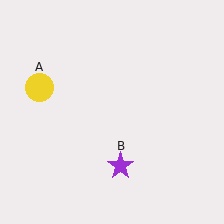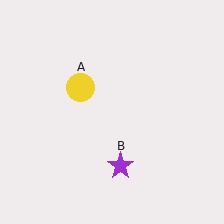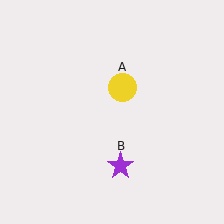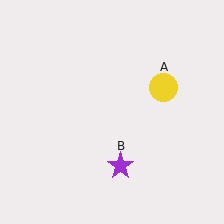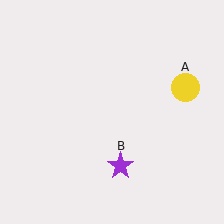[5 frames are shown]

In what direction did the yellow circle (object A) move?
The yellow circle (object A) moved right.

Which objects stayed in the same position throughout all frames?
Purple star (object B) remained stationary.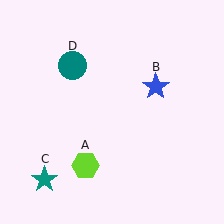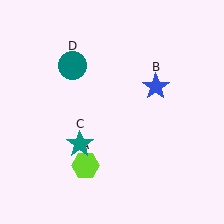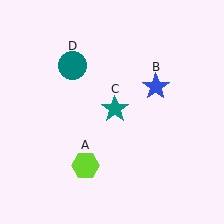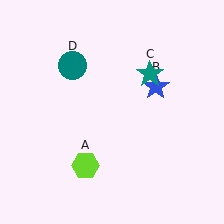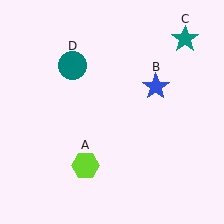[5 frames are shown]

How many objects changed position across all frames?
1 object changed position: teal star (object C).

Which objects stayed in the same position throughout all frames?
Lime hexagon (object A) and blue star (object B) and teal circle (object D) remained stationary.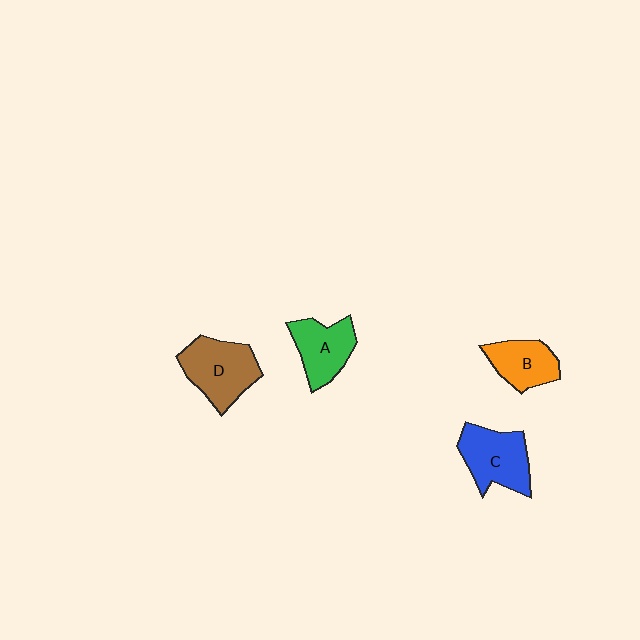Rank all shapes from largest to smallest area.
From largest to smallest: D (brown), C (blue), A (green), B (orange).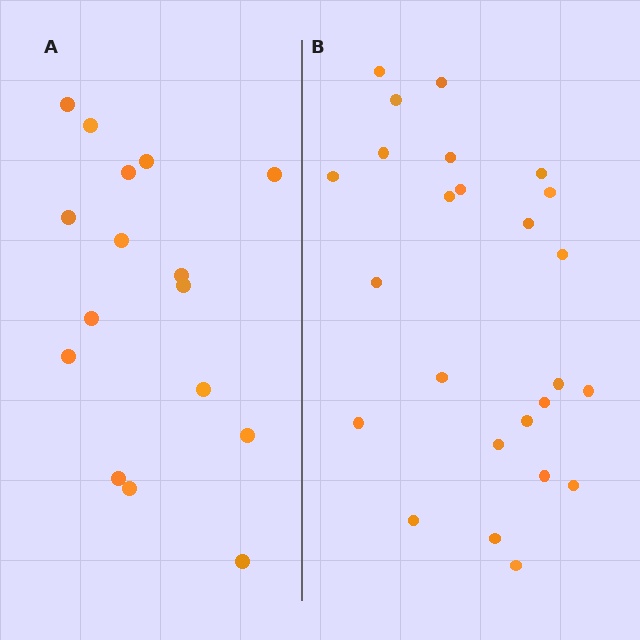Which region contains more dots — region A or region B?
Region B (the right region) has more dots.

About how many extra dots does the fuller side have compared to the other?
Region B has roughly 8 or so more dots than region A.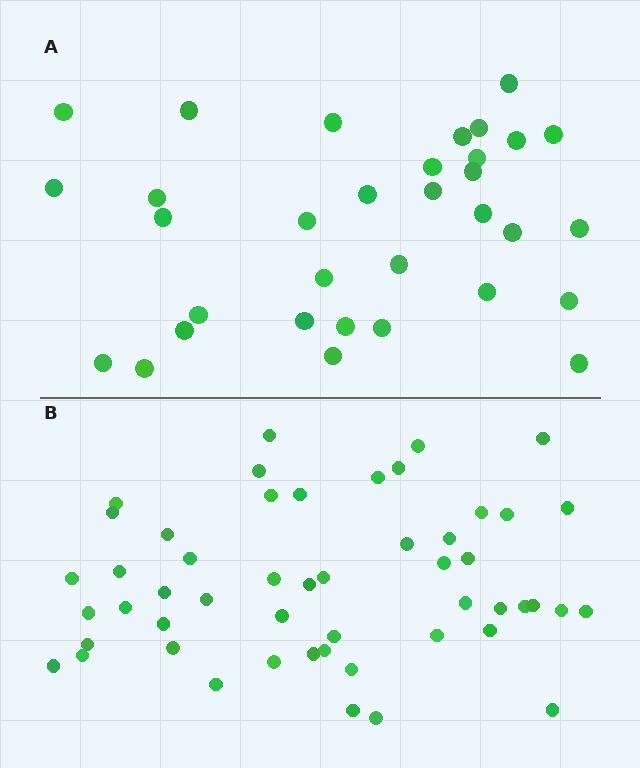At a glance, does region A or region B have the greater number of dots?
Region B (the bottom region) has more dots.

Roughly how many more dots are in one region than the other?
Region B has approximately 20 more dots than region A.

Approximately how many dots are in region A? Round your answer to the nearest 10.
About 30 dots. (The exact count is 33, which rounds to 30.)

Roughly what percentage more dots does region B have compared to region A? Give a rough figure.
About 55% more.